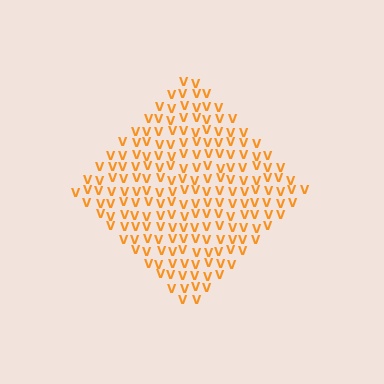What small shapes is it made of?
It is made of small letter V's.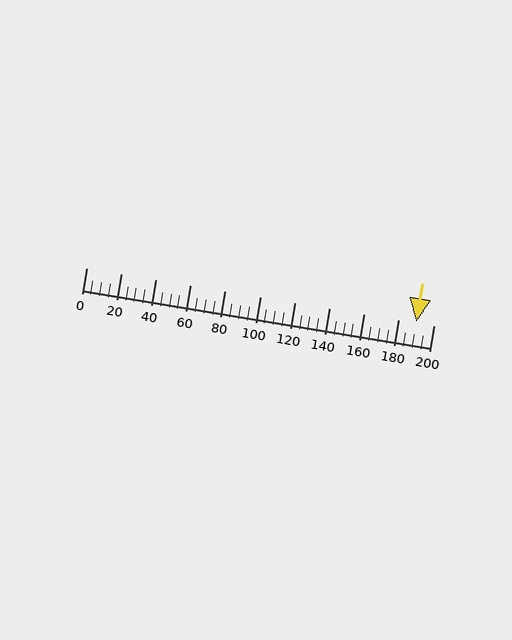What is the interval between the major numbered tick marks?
The major tick marks are spaced 20 units apart.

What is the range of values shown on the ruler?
The ruler shows values from 0 to 200.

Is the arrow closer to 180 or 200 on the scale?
The arrow is closer to 200.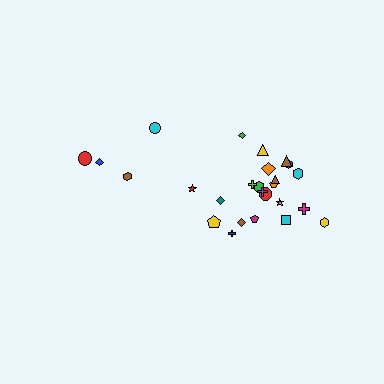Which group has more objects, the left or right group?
The right group.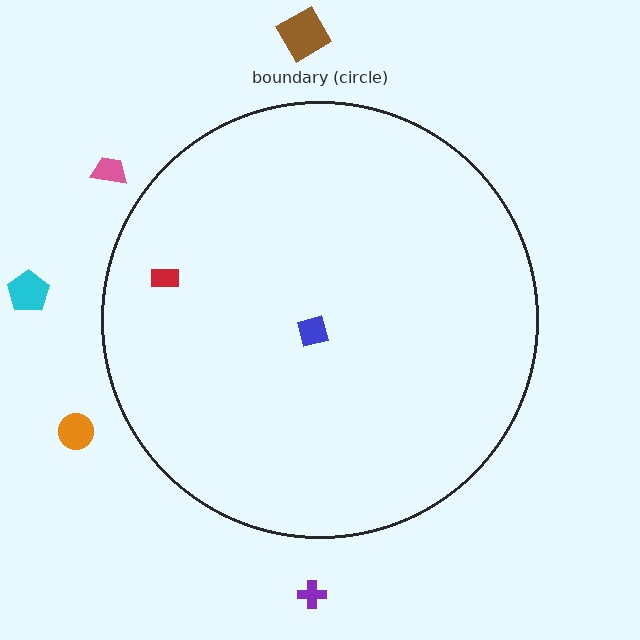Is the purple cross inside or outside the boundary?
Outside.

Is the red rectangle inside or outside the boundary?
Inside.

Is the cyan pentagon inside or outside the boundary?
Outside.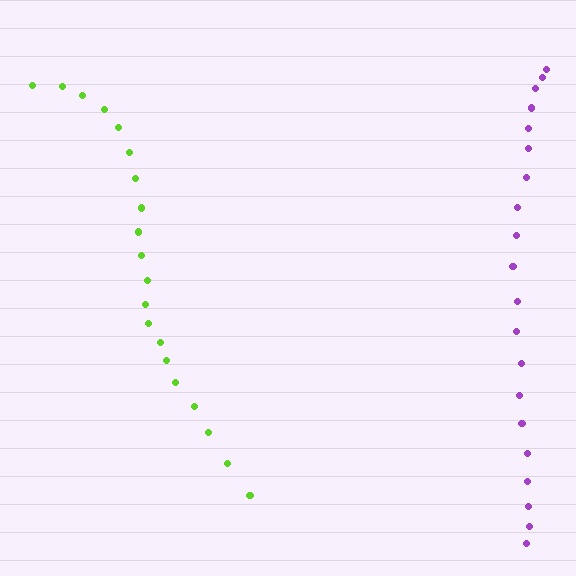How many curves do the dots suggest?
There are 2 distinct paths.